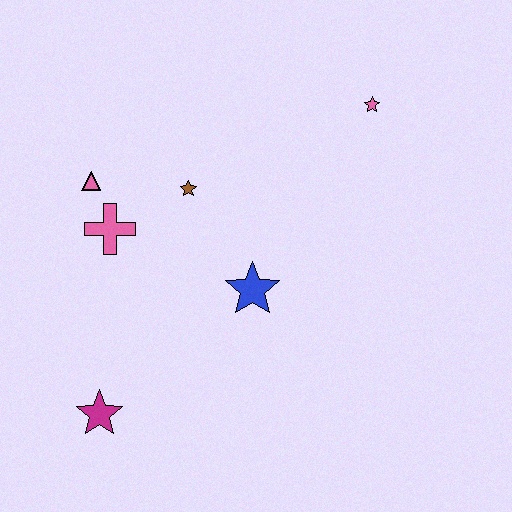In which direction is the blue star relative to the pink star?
The blue star is below the pink star.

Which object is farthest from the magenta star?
The pink star is farthest from the magenta star.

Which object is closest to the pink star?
The brown star is closest to the pink star.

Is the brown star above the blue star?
Yes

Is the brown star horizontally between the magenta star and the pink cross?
No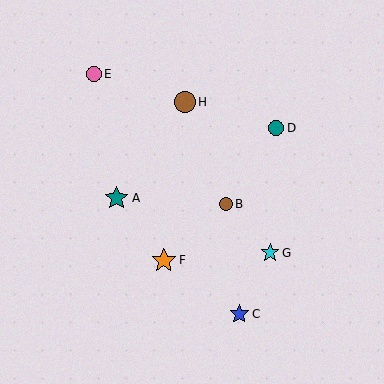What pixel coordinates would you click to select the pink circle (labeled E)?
Click at (94, 74) to select the pink circle E.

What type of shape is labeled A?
Shape A is a teal star.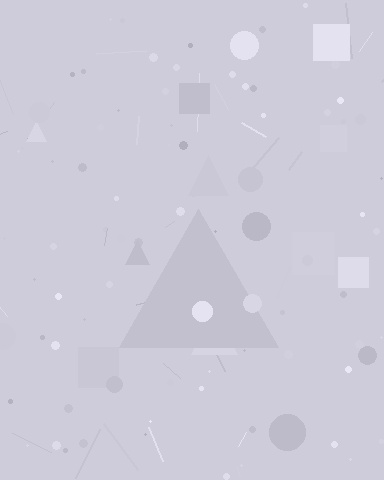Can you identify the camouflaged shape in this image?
The camouflaged shape is a triangle.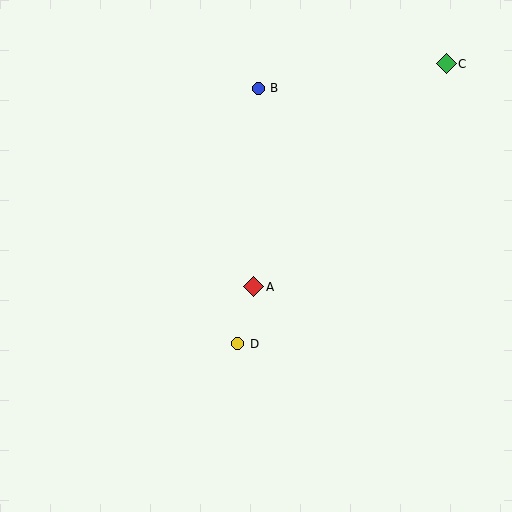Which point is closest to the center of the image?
Point A at (254, 287) is closest to the center.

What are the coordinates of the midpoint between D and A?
The midpoint between D and A is at (246, 315).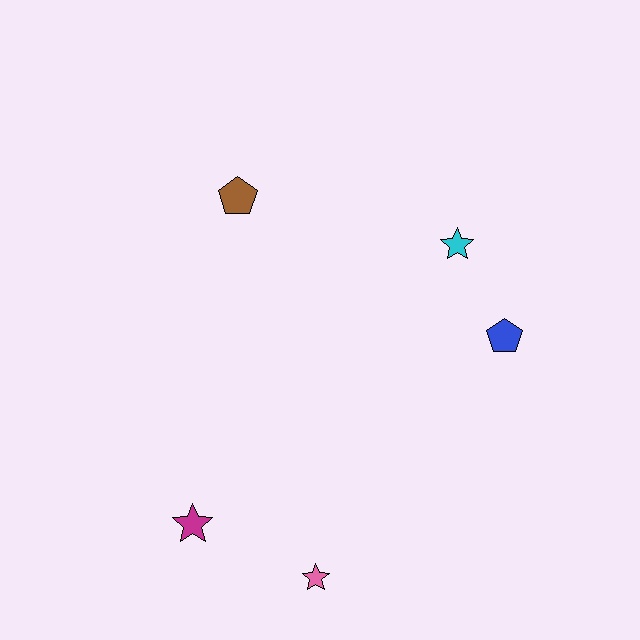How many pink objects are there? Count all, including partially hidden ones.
There is 1 pink object.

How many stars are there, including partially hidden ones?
There are 3 stars.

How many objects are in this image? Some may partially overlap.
There are 5 objects.